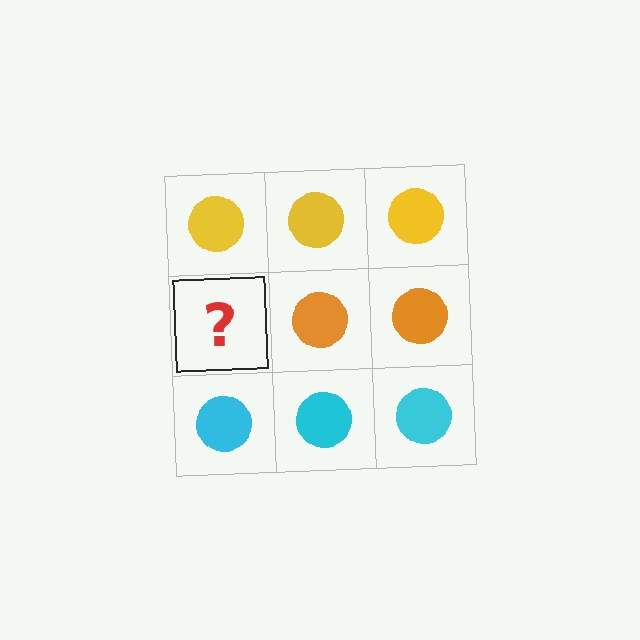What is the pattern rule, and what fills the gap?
The rule is that each row has a consistent color. The gap should be filled with an orange circle.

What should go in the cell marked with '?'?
The missing cell should contain an orange circle.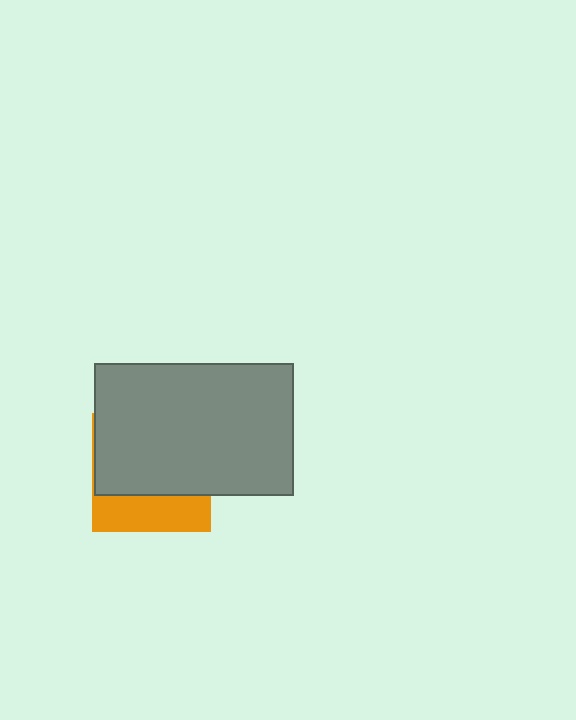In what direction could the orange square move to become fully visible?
The orange square could move down. That would shift it out from behind the gray rectangle entirely.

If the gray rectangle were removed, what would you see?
You would see the complete orange square.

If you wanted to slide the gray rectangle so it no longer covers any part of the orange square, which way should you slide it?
Slide it up — that is the most direct way to separate the two shapes.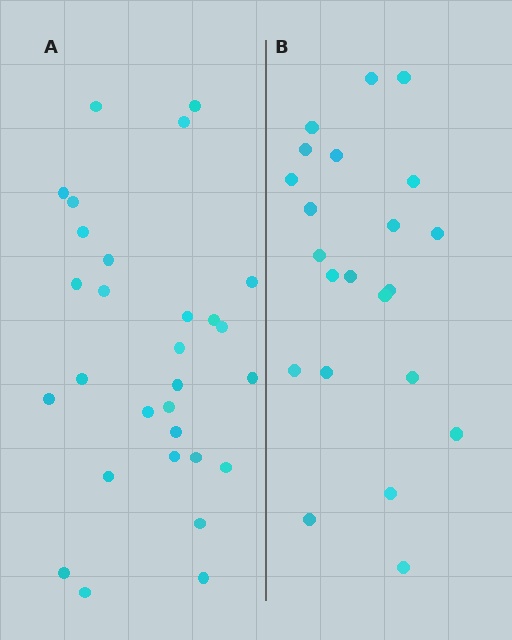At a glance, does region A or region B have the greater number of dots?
Region A (the left region) has more dots.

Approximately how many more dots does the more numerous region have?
Region A has roughly 8 or so more dots than region B.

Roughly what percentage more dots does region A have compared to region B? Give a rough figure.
About 30% more.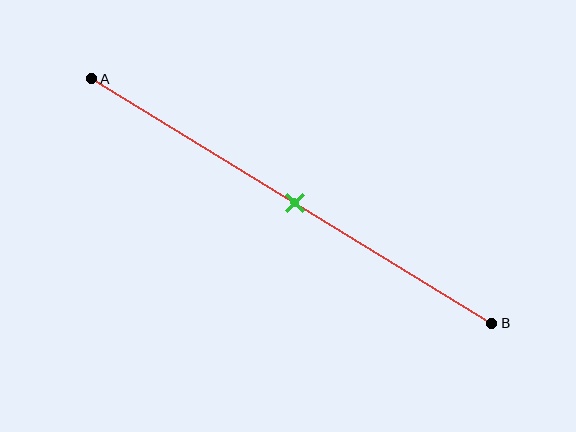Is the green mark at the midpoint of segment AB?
Yes, the mark is approximately at the midpoint.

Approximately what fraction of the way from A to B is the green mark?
The green mark is approximately 50% of the way from A to B.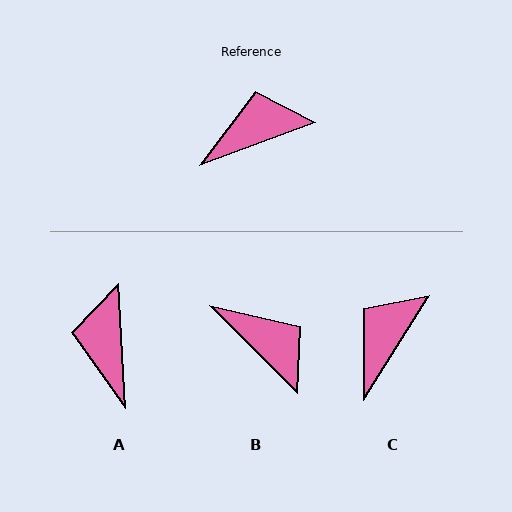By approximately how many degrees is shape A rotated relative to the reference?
Approximately 73 degrees counter-clockwise.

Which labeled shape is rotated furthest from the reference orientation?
A, about 73 degrees away.